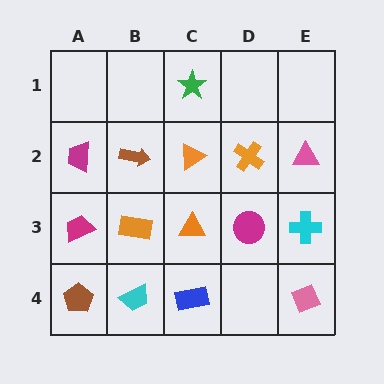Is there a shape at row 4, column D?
No, that cell is empty.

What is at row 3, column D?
A magenta circle.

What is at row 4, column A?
A brown pentagon.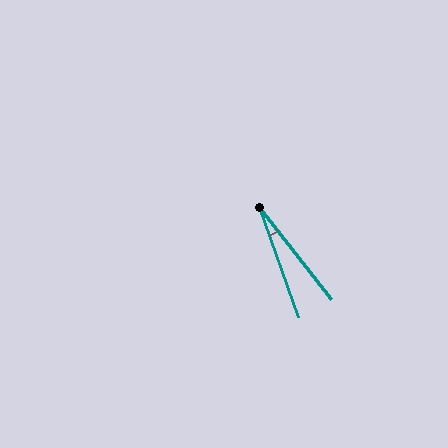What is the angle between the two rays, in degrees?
Approximately 18 degrees.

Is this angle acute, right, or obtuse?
It is acute.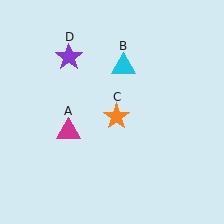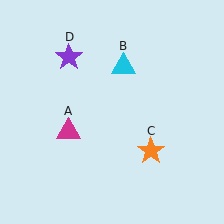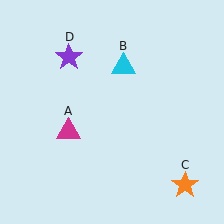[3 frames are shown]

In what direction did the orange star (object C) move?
The orange star (object C) moved down and to the right.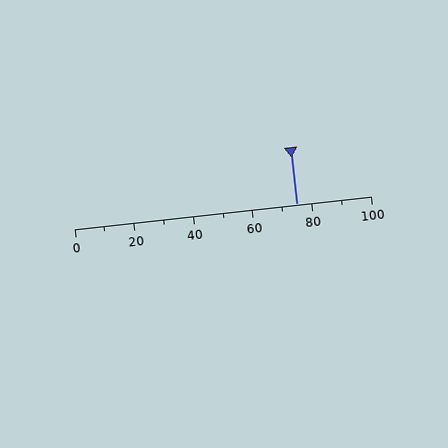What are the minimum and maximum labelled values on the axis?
The axis runs from 0 to 100.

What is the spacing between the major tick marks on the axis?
The major ticks are spaced 20 apart.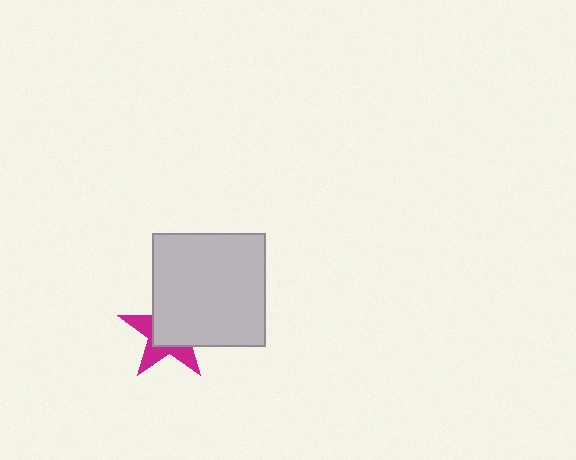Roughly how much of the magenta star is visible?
A small part of it is visible (roughly 39%).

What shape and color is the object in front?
The object in front is a light gray square.